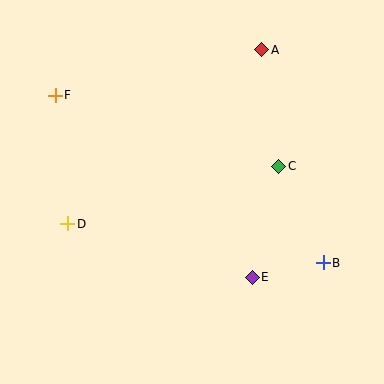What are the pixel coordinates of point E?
Point E is at (252, 277).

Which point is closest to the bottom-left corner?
Point D is closest to the bottom-left corner.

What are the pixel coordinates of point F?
Point F is at (55, 95).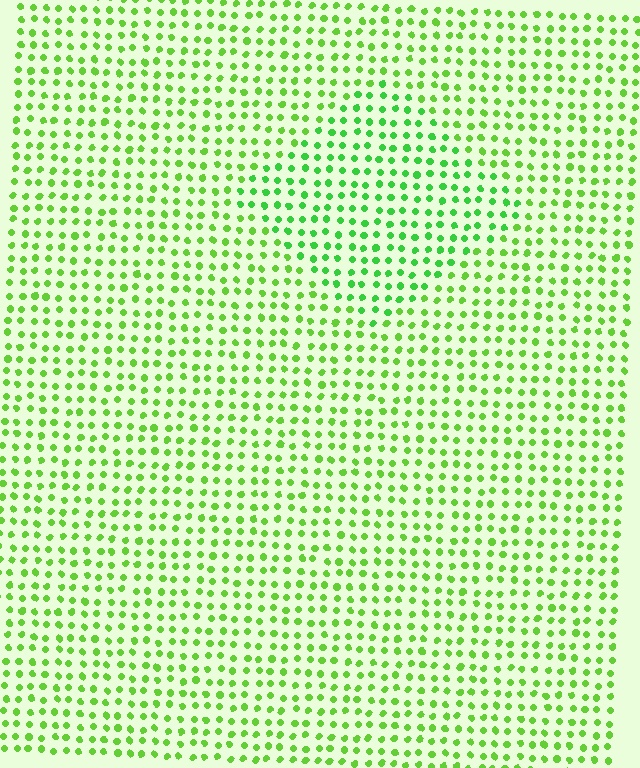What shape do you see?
I see a diamond.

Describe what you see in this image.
The image is filled with small lime elements in a uniform arrangement. A diamond-shaped region is visible where the elements are tinted to a slightly different hue, forming a subtle color boundary.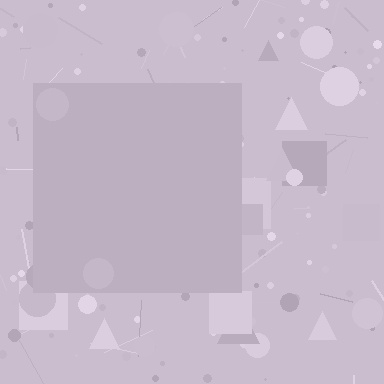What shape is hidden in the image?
A square is hidden in the image.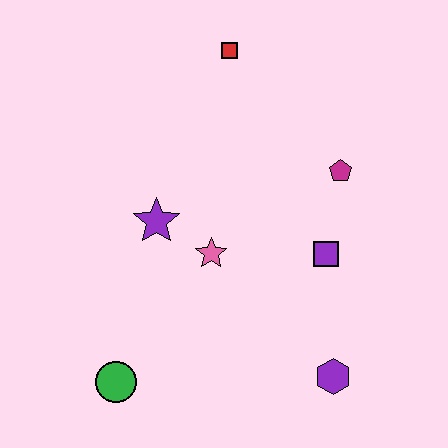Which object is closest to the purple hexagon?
The purple square is closest to the purple hexagon.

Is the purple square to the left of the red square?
No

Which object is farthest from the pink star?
The red square is farthest from the pink star.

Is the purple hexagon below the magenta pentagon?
Yes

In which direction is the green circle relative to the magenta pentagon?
The green circle is to the left of the magenta pentagon.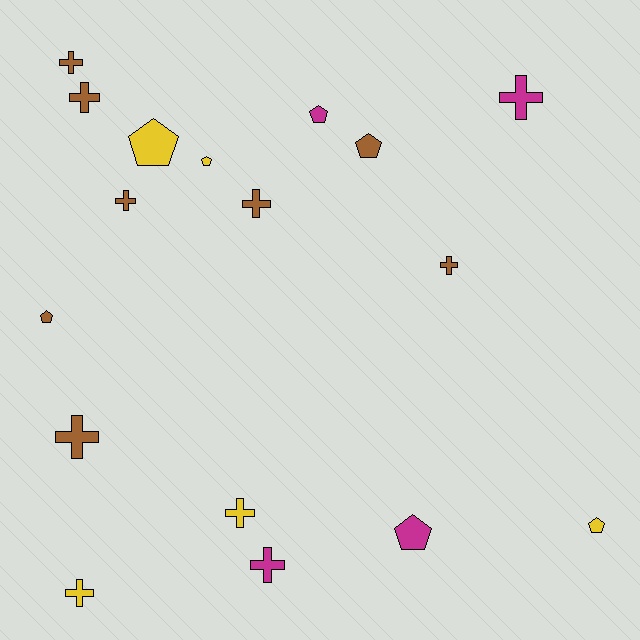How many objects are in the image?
There are 17 objects.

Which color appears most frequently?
Brown, with 8 objects.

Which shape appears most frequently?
Cross, with 10 objects.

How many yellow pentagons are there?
There are 3 yellow pentagons.